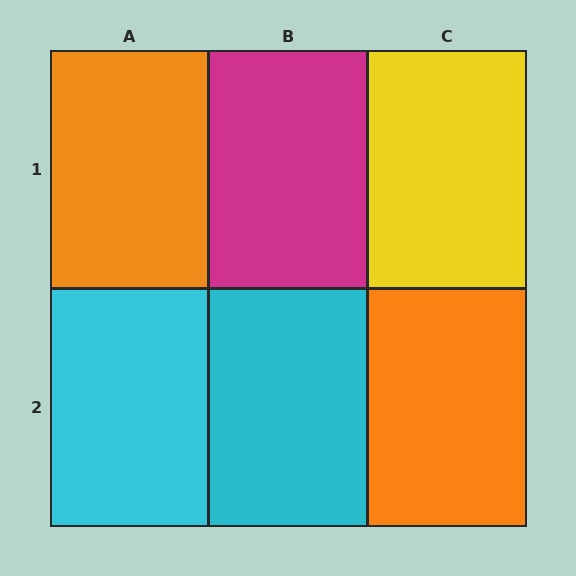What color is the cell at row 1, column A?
Orange.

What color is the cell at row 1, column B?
Magenta.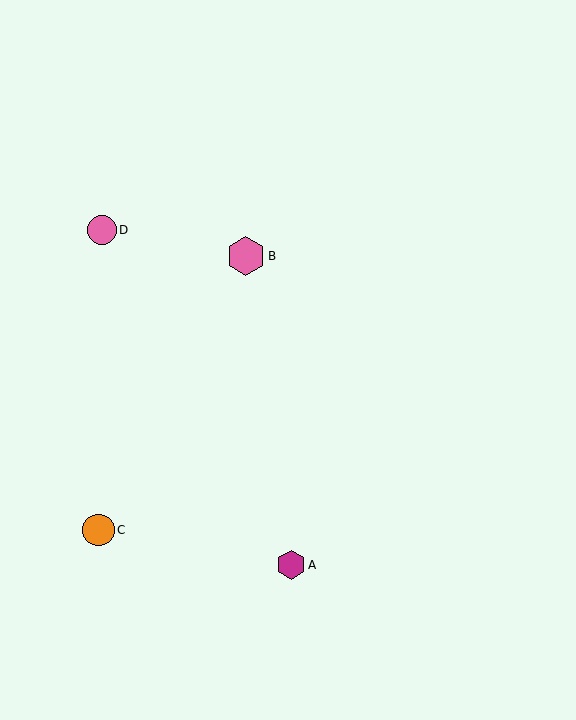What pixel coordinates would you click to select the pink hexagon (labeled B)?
Click at (246, 256) to select the pink hexagon B.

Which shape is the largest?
The pink hexagon (labeled B) is the largest.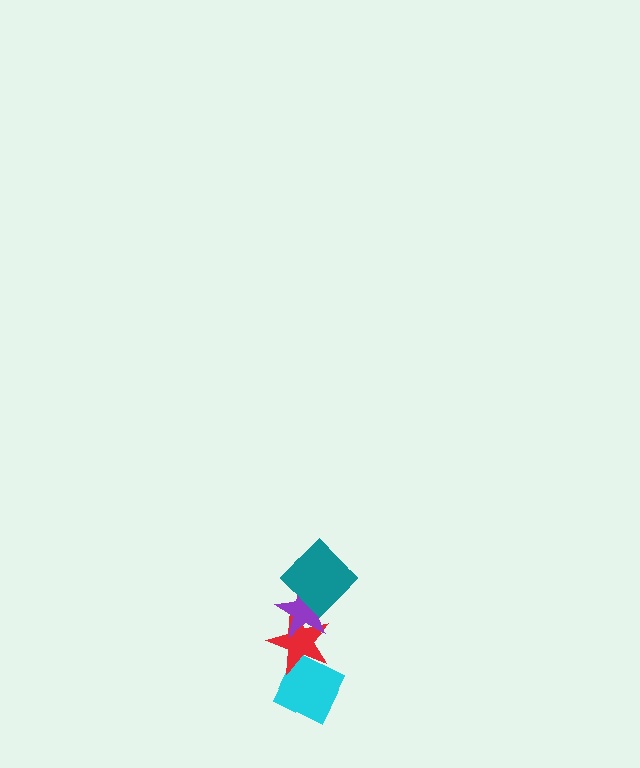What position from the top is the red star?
The red star is 3rd from the top.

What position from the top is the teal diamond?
The teal diamond is 1st from the top.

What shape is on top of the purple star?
The teal diamond is on top of the purple star.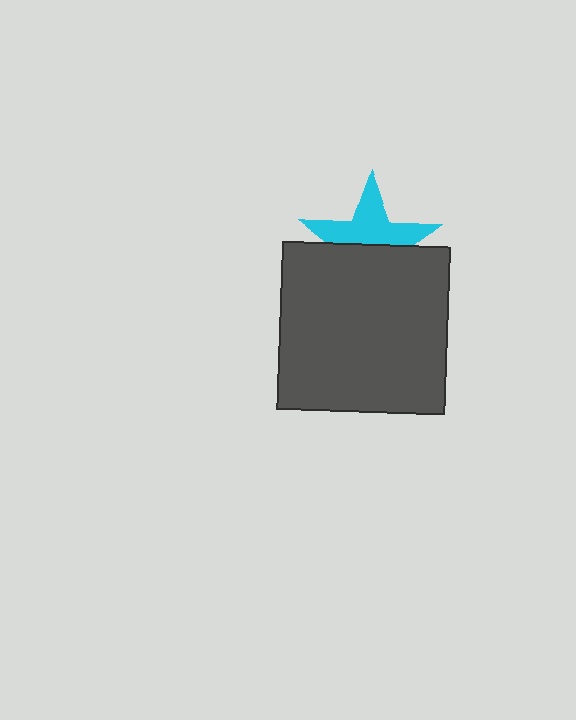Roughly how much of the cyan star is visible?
About half of it is visible (roughly 52%).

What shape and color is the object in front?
The object in front is a dark gray square.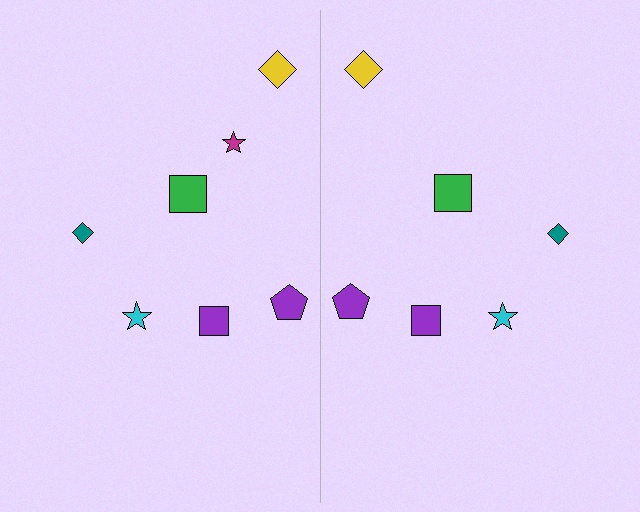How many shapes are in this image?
There are 13 shapes in this image.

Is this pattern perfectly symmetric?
No, the pattern is not perfectly symmetric. A magenta star is missing from the right side.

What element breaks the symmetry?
A magenta star is missing from the right side.